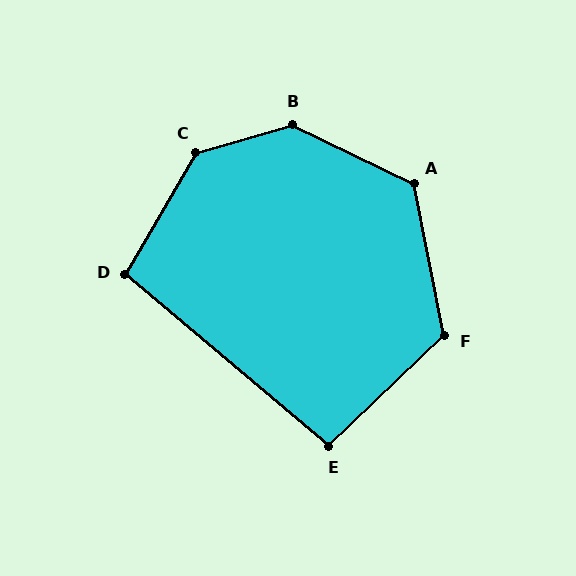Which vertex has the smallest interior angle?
E, at approximately 96 degrees.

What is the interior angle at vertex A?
Approximately 127 degrees (obtuse).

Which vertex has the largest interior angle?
B, at approximately 138 degrees.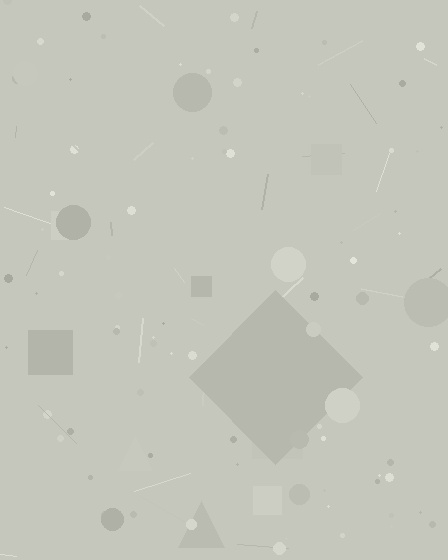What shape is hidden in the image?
A diamond is hidden in the image.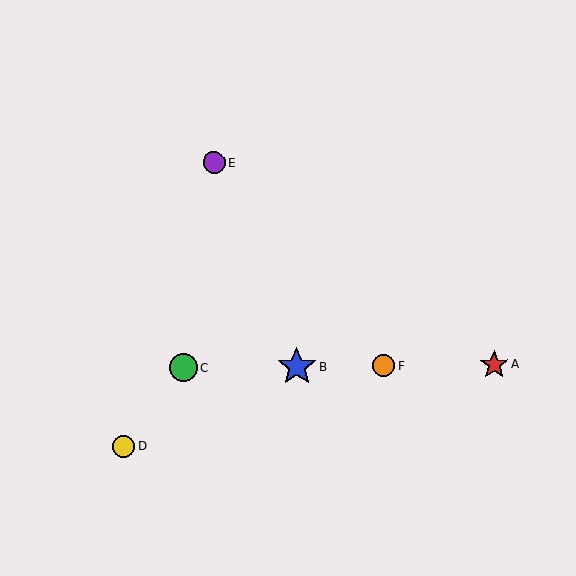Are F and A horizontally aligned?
Yes, both are at y≈366.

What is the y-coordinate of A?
Object A is at y≈364.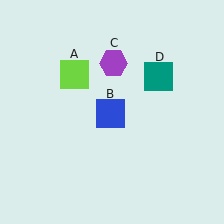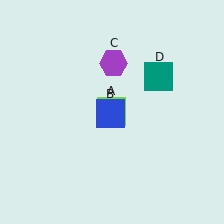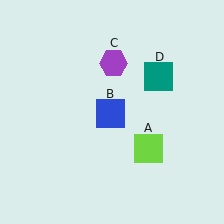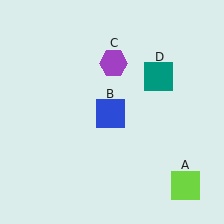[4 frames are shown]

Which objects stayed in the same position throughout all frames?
Blue square (object B) and purple hexagon (object C) and teal square (object D) remained stationary.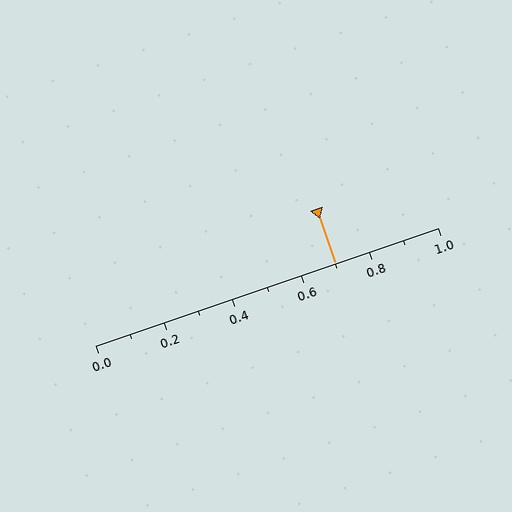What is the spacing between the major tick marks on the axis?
The major ticks are spaced 0.2 apart.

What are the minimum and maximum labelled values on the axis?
The axis runs from 0.0 to 1.0.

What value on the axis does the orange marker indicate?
The marker indicates approximately 0.7.